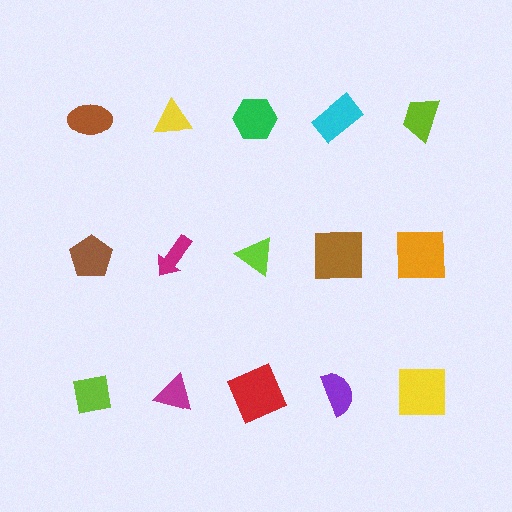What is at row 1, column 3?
A green hexagon.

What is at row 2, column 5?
An orange square.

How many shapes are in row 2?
5 shapes.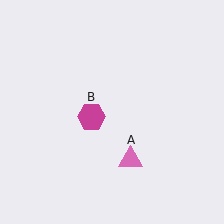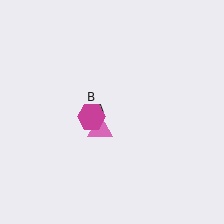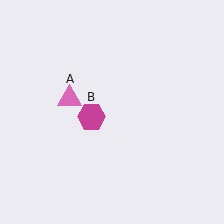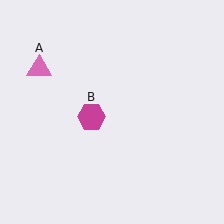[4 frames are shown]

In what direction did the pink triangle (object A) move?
The pink triangle (object A) moved up and to the left.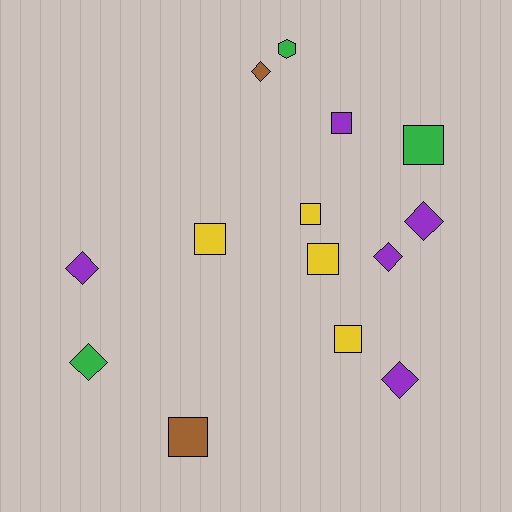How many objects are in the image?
There are 14 objects.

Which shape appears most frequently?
Square, with 7 objects.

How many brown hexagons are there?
There are no brown hexagons.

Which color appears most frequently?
Purple, with 5 objects.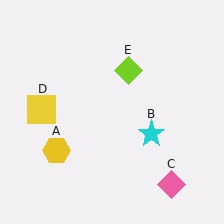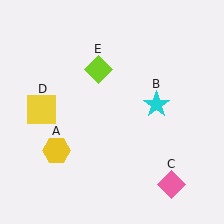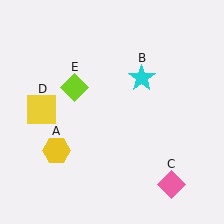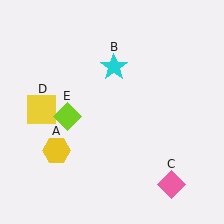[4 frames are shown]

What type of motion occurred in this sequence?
The cyan star (object B), lime diamond (object E) rotated counterclockwise around the center of the scene.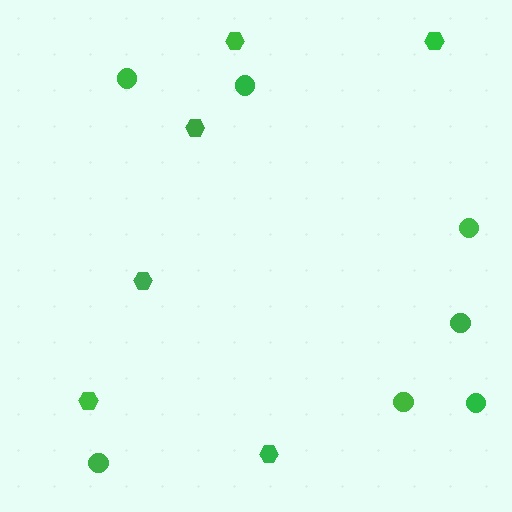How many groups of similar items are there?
There are 2 groups: one group of circles (7) and one group of hexagons (6).